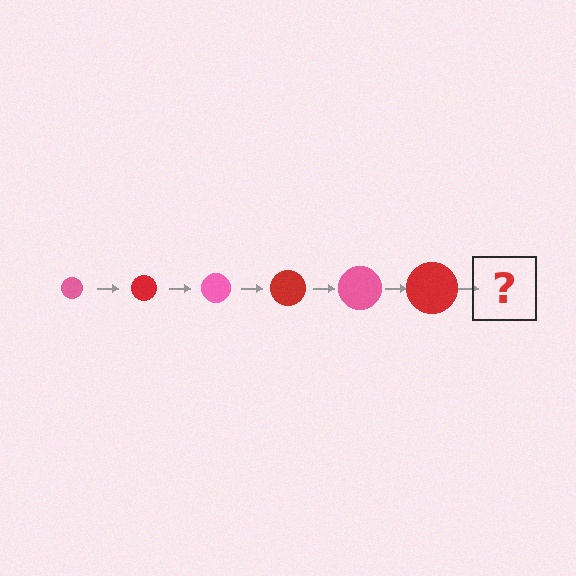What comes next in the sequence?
The next element should be a pink circle, larger than the previous one.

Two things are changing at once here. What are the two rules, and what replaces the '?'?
The two rules are that the circle grows larger each step and the color cycles through pink and red. The '?' should be a pink circle, larger than the previous one.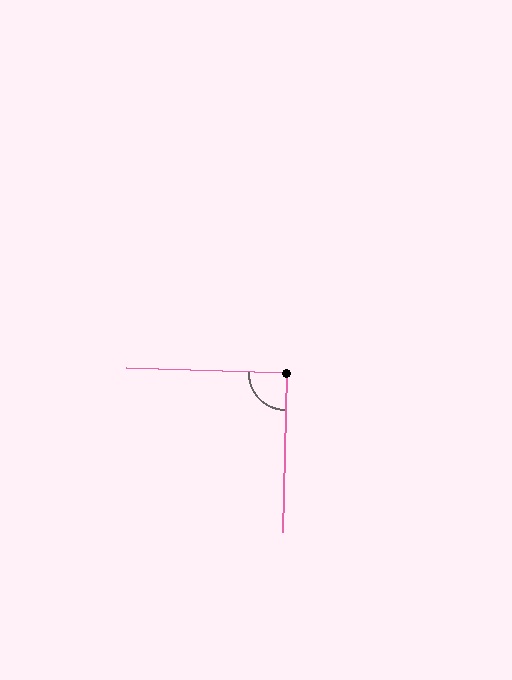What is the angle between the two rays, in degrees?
Approximately 91 degrees.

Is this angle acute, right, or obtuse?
It is approximately a right angle.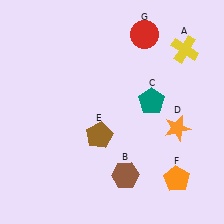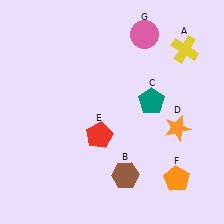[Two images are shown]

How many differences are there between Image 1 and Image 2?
There are 2 differences between the two images.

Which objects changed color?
E changed from brown to red. G changed from red to pink.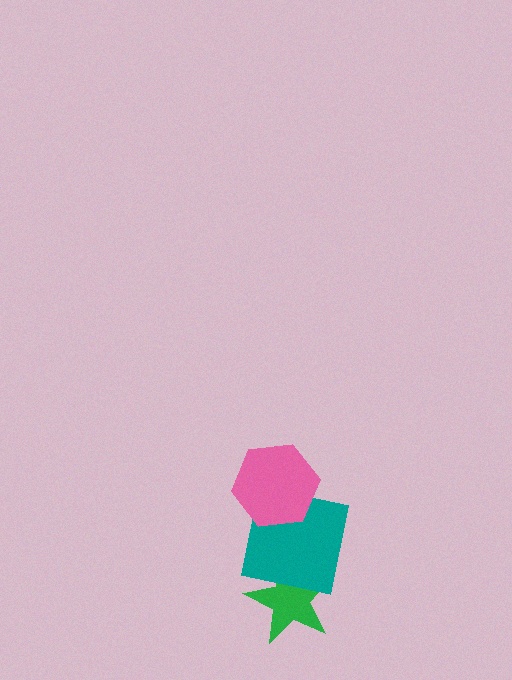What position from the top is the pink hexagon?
The pink hexagon is 1st from the top.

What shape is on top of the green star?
The teal square is on top of the green star.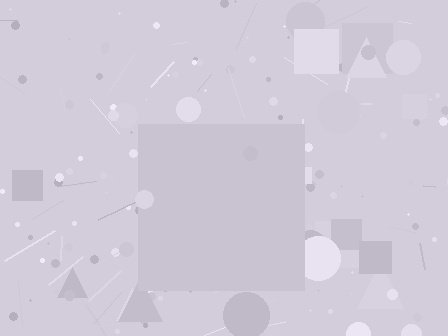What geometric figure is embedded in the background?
A square is embedded in the background.